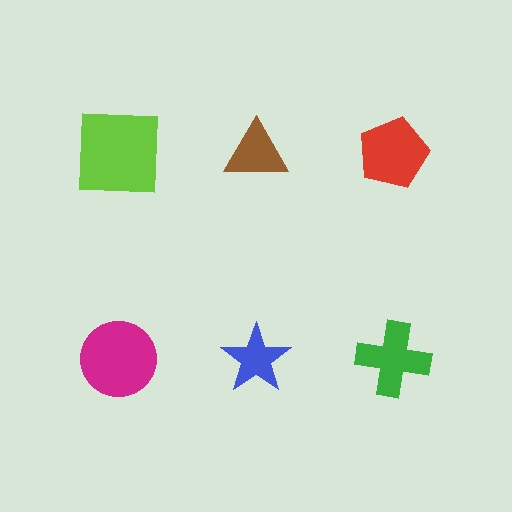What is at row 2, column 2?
A blue star.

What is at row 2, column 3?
A green cross.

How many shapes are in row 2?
3 shapes.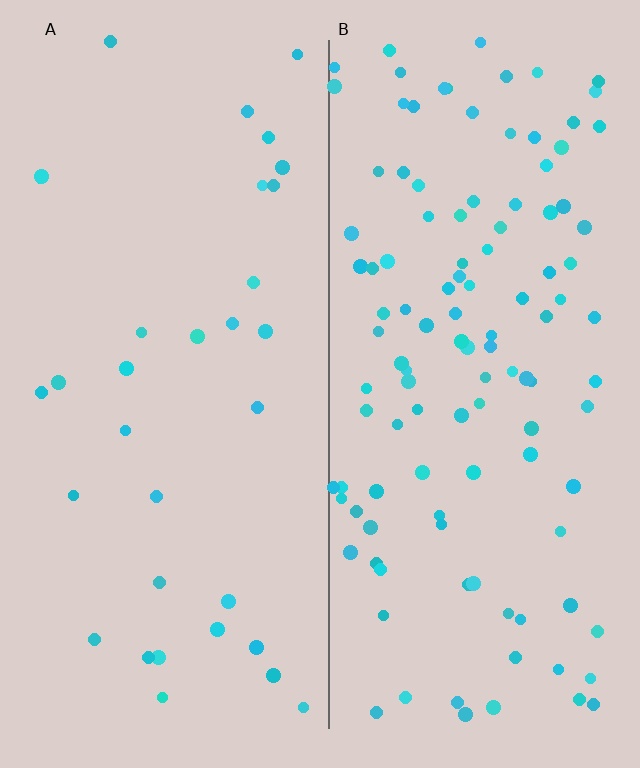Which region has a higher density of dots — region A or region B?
B (the right).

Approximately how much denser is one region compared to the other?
Approximately 3.6× — region B over region A.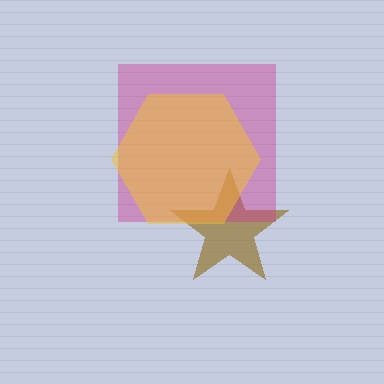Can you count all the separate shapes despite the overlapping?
Yes, there are 3 separate shapes.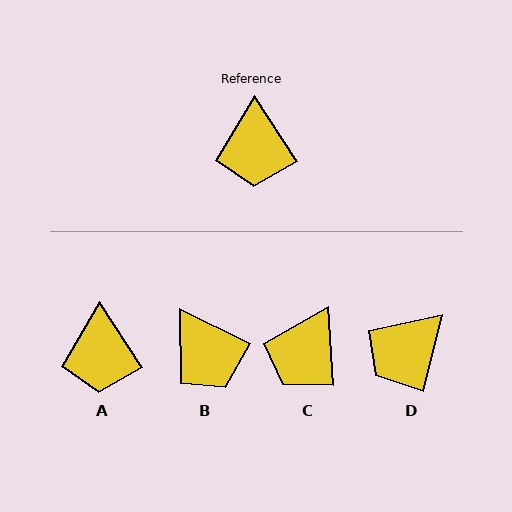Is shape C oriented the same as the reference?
No, it is off by about 30 degrees.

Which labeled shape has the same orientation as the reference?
A.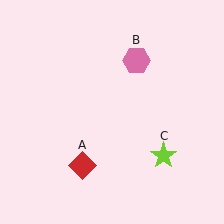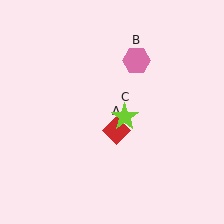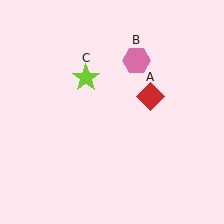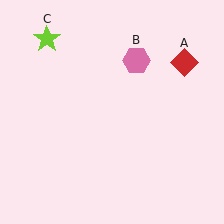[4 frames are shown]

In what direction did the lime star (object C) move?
The lime star (object C) moved up and to the left.